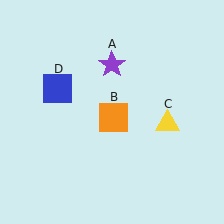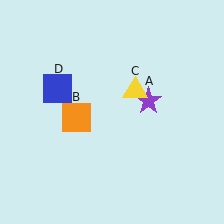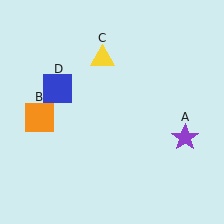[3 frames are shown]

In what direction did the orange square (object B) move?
The orange square (object B) moved left.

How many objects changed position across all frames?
3 objects changed position: purple star (object A), orange square (object B), yellow triangle (object C).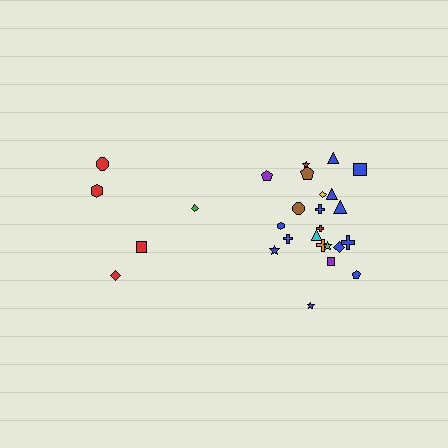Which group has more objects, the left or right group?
The right group.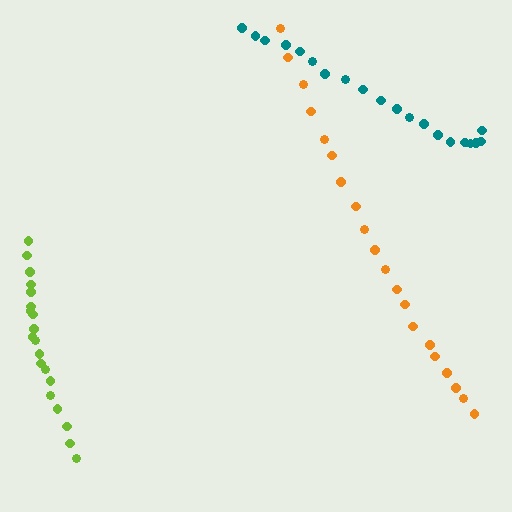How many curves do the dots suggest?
There are 3 distinct paths.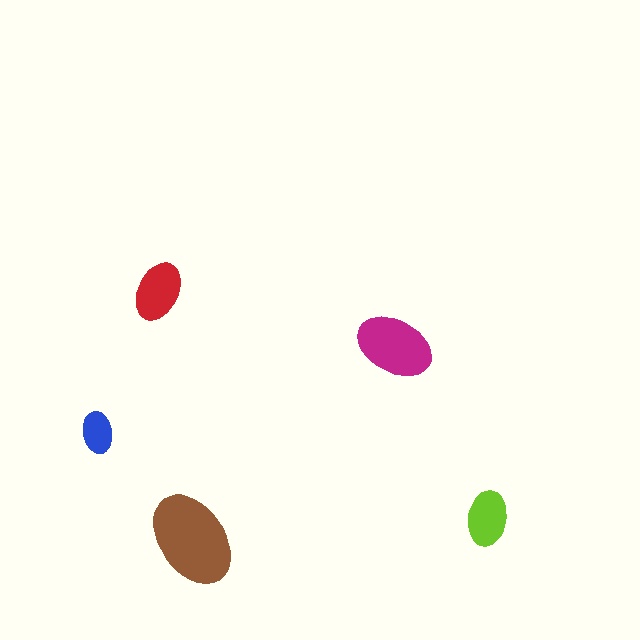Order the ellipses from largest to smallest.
the brown one, the magenta one, the red one, the lime one, the blue one.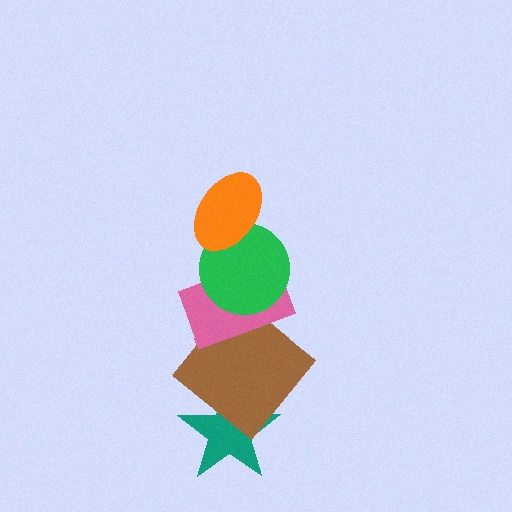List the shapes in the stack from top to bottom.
From top to bottom: the orange ellipse, the green circle, the pink rectangle, the brown diamond, the teal star.